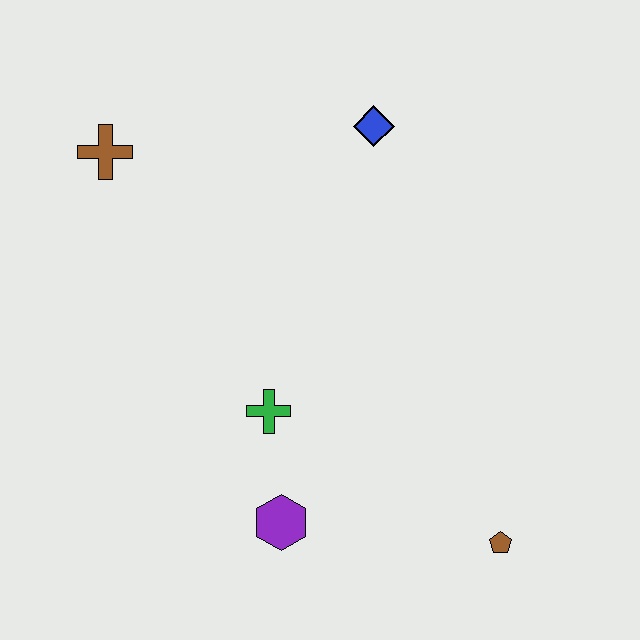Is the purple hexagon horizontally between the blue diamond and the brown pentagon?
No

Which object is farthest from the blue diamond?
The brown pentagon is farthest from the blue diamond.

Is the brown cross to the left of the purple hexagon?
Yes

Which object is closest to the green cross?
The purple hexagon is closest to the green cross.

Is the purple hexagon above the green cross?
No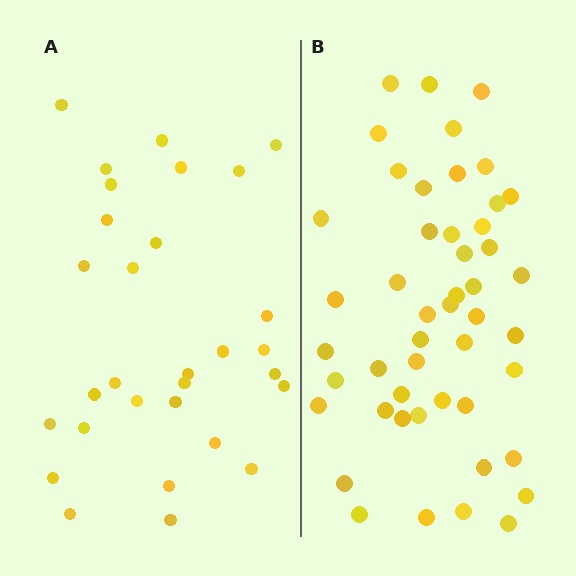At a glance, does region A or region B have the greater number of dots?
Region B (the right region) has more dots.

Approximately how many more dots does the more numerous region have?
Region B has approximately 20 more dots than region A.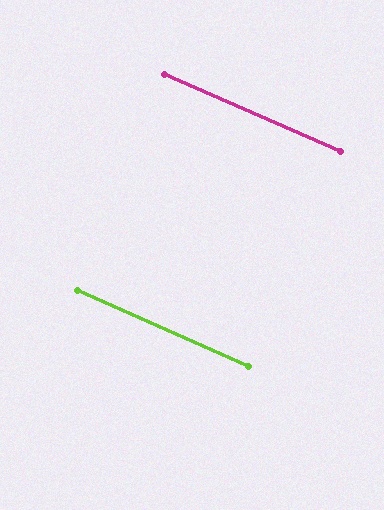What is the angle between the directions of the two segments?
Approximately 0 degrees.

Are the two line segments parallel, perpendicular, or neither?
Parallel — their directions differ by only 0.3°.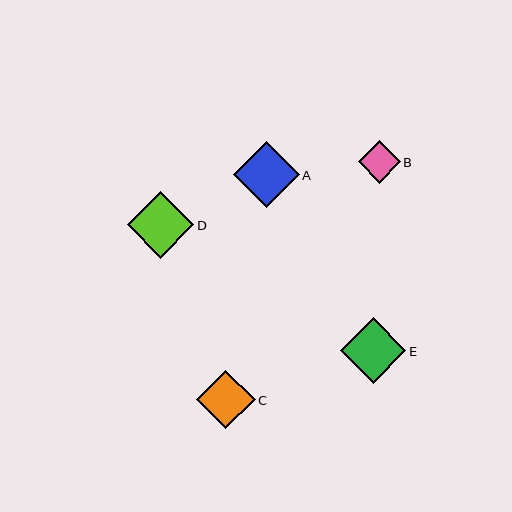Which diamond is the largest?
Diamond D is the largest with a size of approximately 67 pixels.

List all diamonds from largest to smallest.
From largest to smallest: D, A, E, C, B.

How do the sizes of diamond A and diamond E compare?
Diamond A and diamond E are approximately the same size.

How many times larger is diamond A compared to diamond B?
Diamond A is approximately 1.6 times the size of diamond B.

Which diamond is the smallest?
Diamond B is the smallest with a size of approximately 42 pixels.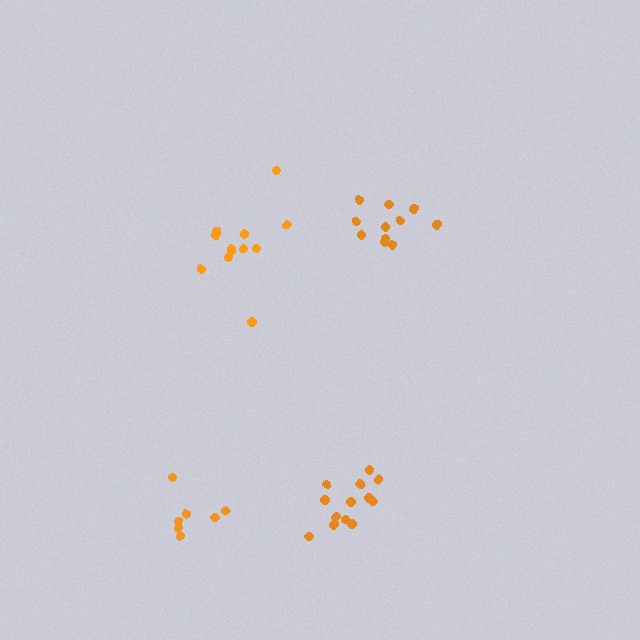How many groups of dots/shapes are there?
There are 4 groups.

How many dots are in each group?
Group 1: 13 dots, Group 2: 11 dots, Group 3: 12 dots, Group 4: 7 dots (43 total).